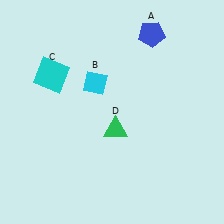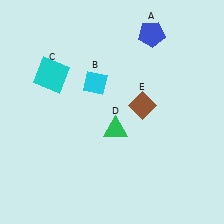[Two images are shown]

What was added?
A brown diamond (E) was added in Image 2.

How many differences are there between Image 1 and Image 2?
There is 1 difference between the two images.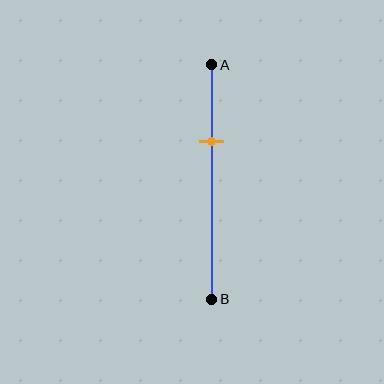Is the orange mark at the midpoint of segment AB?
No, the mark is at about 35% from A, not at the 50% midpoint.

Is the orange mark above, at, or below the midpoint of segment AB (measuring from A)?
The orange mark is above the midpoint of segment AB.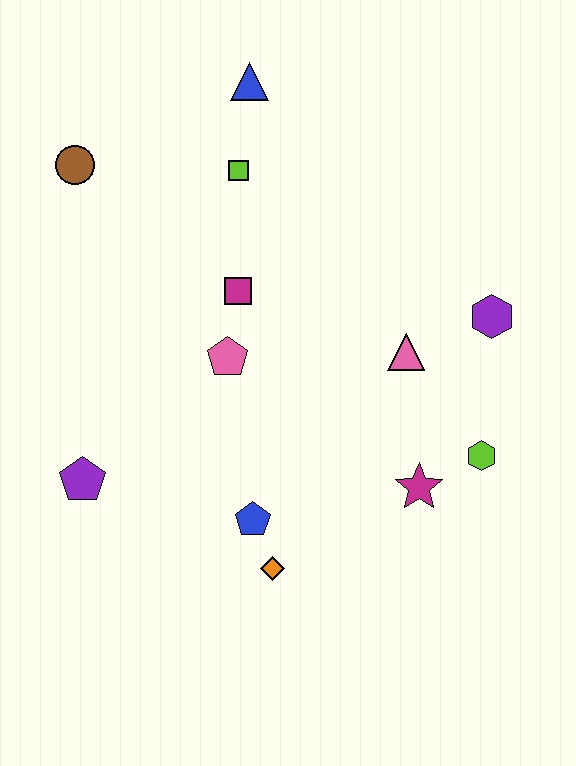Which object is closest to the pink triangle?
The purple hexagon is closest to the pink triangle.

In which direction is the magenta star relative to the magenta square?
The magenta star is below the magenta square.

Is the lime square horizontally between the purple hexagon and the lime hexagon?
No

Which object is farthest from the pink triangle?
The brown circle is farthest from the pink triangle.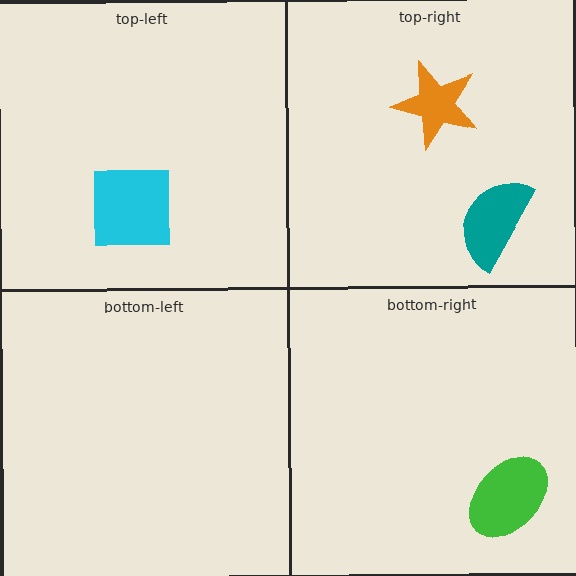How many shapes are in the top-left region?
1.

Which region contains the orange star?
The top-right region.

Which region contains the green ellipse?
The bottom-right region.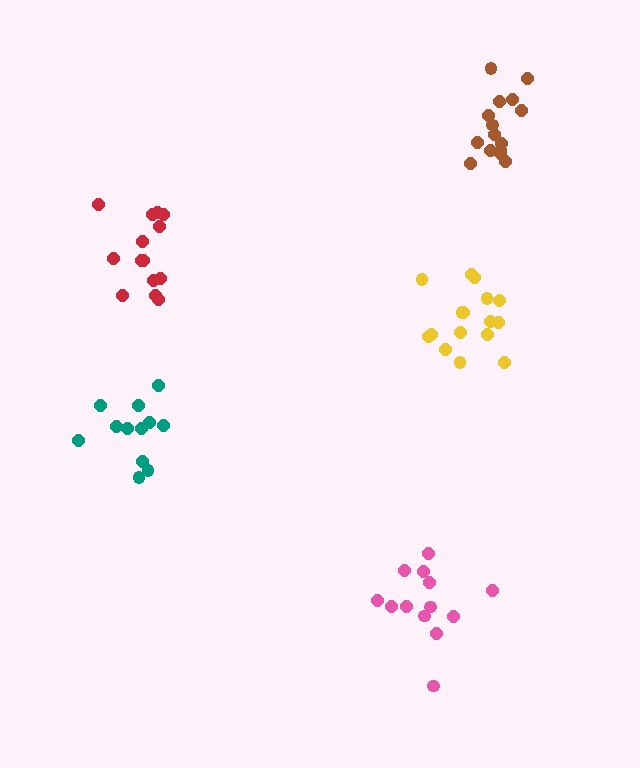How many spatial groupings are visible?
There are 5 spatial groupings.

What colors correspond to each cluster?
The clusters are colored: red, pink, brown, yellow, teal.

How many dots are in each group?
Group 1: 14 dots, Group 2: 13 dots, Group 3: 15 dots, Group 4: 16 dots, Group 5: 12 dots (70 total).